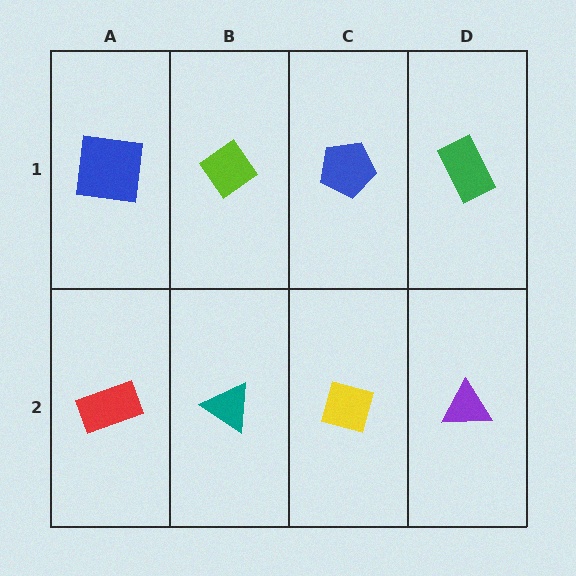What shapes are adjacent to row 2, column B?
A lime diamond (row 1, column B), a red rectangle (row 2, column A), a yellow diamond (row 2, column C).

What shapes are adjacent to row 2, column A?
A blue square (row 1, column A), a teal triangle (row 2, column B).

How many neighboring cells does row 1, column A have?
2.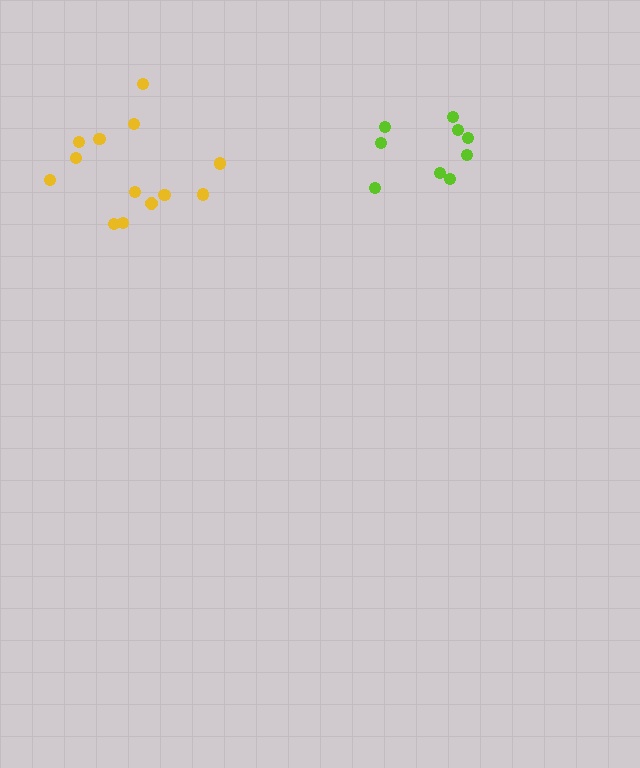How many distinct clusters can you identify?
There are 2 distinct clusters.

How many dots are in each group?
Group 1: 9 dots, Group 2: 13 dots (22 total).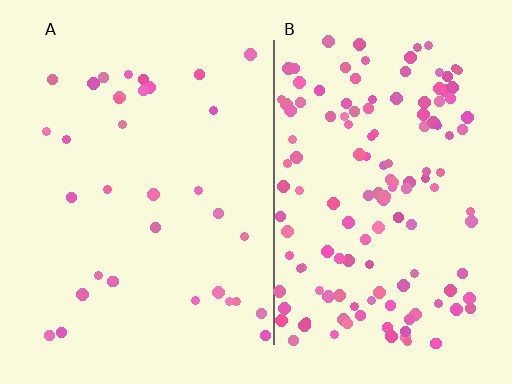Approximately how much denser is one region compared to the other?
Approximately 4.1× — region B over region A.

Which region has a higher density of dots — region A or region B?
B (the right).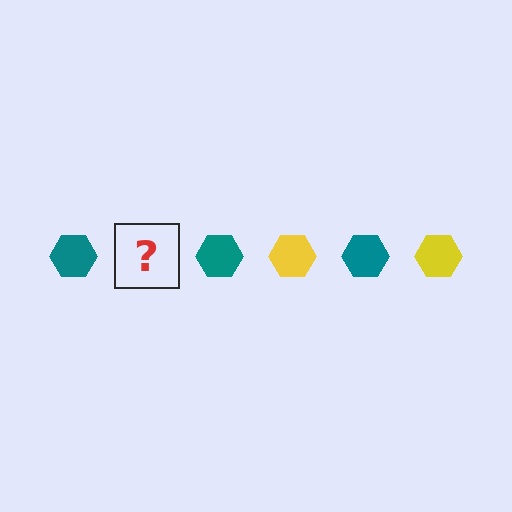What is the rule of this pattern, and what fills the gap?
The rule is that the pattern cycles through teal, yellow hexagons. The gap should be filled with a yellow hexagon.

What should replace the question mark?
The question mark should be replaced with a yellow hexagon.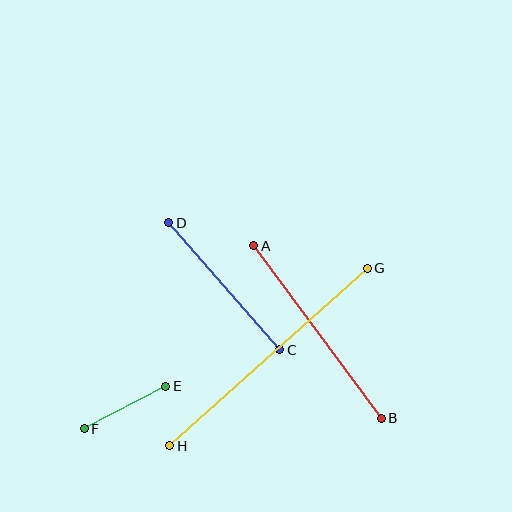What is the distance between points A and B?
The distance is approximately 215 pixels.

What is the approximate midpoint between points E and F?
The midpoint is at approximately (125, 407) pixels.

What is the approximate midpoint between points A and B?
The midpoint is at approximately (317, 332) pixels.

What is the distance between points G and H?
The distance is approximately 265 pixels.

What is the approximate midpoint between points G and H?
The midpoint is at approximately (268, 357) pixels.